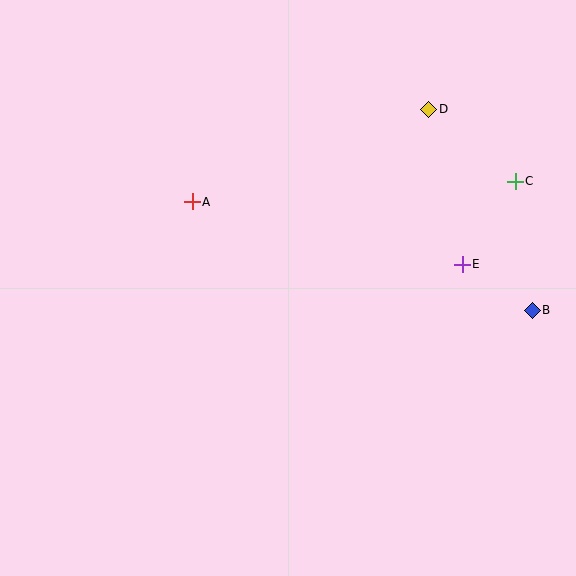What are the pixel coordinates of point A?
Point A is at (192, 202).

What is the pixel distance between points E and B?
The distance between E and B is 83 pixels.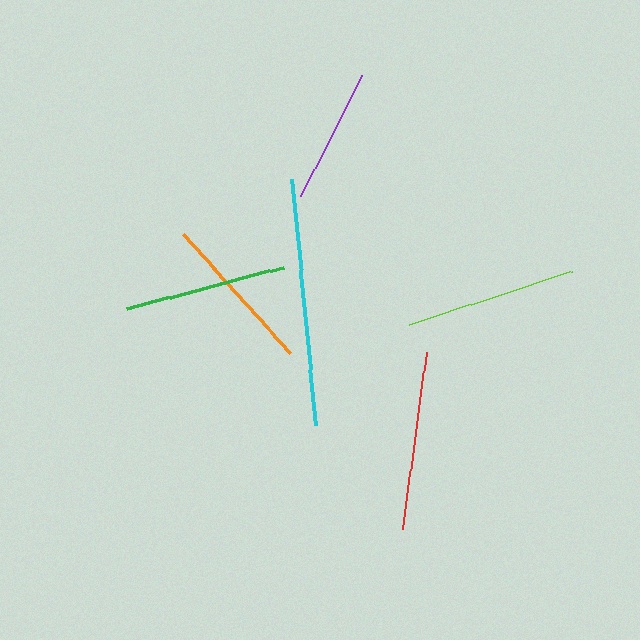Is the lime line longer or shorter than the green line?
The lime line is longer than the green line.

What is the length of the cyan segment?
The cyan segment is approximately 248 pixels long.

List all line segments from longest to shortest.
From longest to shortest: cyan, red, lime, green, orange, purple.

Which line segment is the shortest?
The purple line is the shortest at approximately 135 pixels.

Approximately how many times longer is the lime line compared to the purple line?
The lime line is approximately 1.3 times the length of the purple line.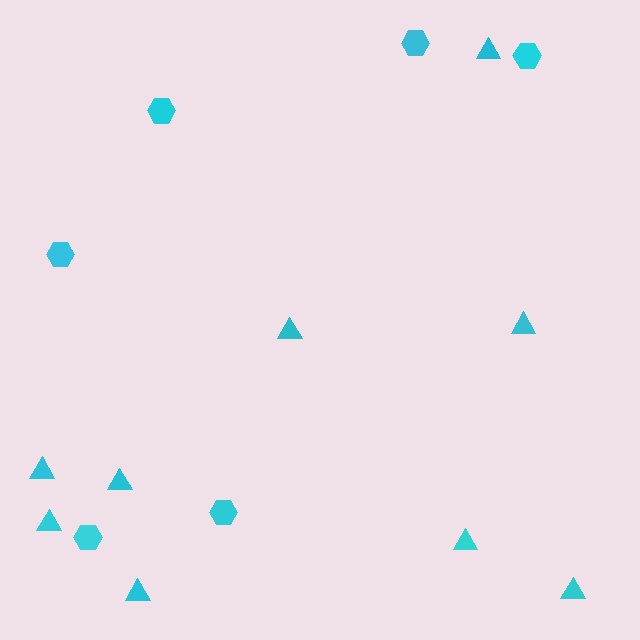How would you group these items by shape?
There are 2 groups: one group of triangles (9) and one group of hexagons (6).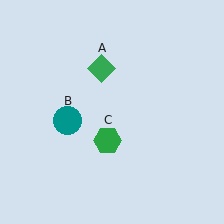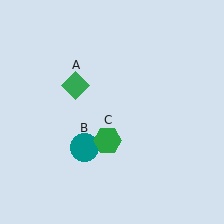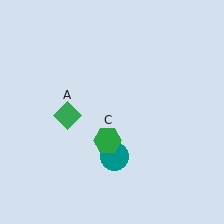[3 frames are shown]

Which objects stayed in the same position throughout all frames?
Green hexagon (object C) remained stationary.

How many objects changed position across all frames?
2 objects changed position: green diamond (object A), teal circle (object B).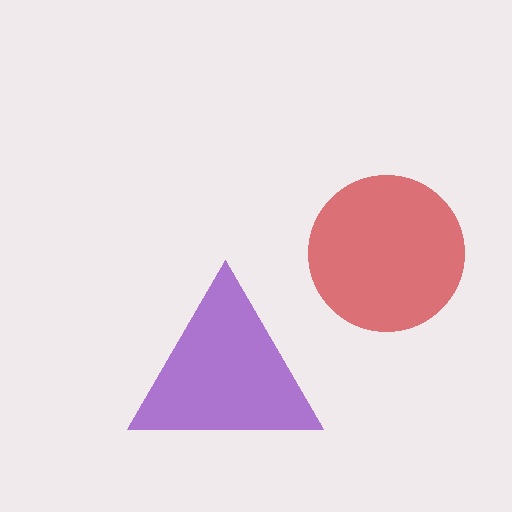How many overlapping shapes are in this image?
There are 2 overlapping shapes in the image.